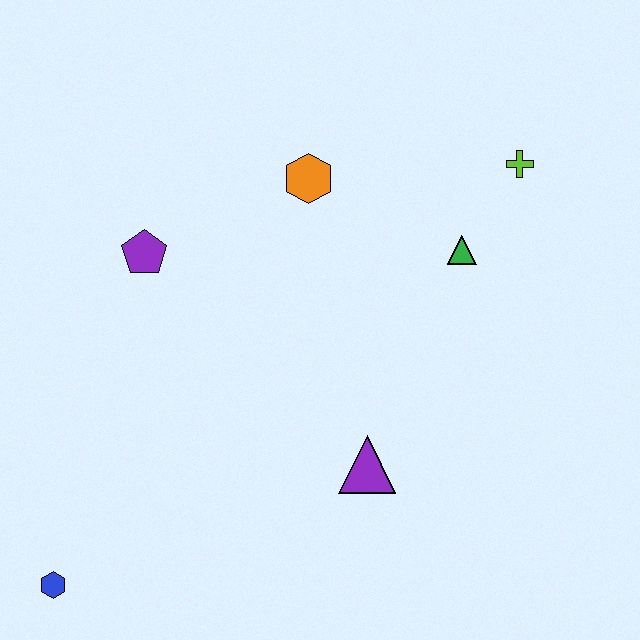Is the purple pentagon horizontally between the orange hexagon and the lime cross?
No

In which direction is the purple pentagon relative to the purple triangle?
The purple pentagon is to the left of the purple triangle.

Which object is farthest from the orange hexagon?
The blue hexagon is farthest from the orange hexagon.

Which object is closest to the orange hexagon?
The green triangle is closest to the orange hexagon.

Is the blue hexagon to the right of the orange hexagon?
No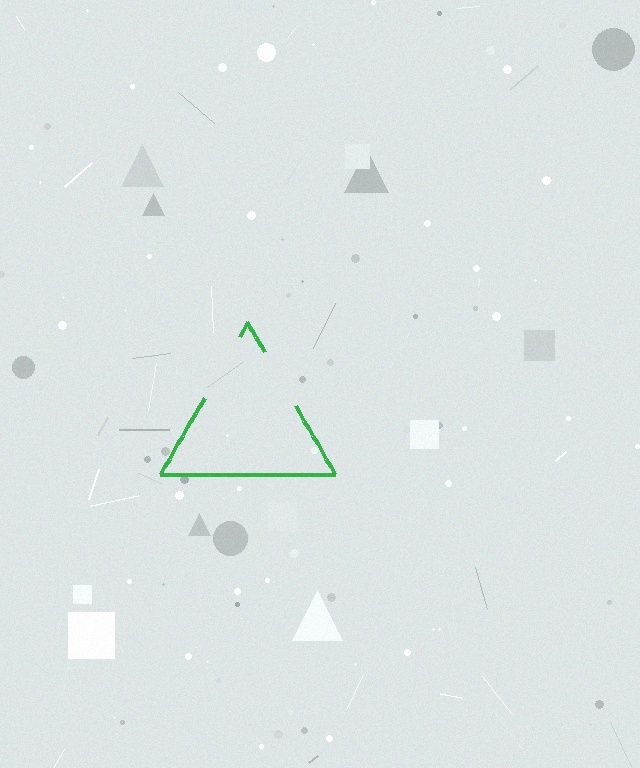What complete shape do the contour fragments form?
The contour fragments form a triangle.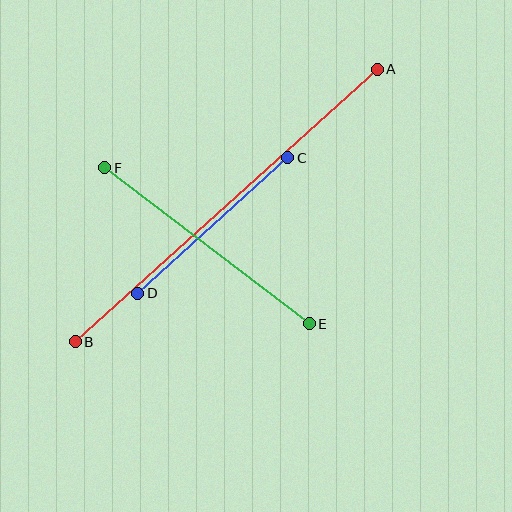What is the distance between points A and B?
The distance is approximately 407 pixels.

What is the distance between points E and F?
The distance is approximately 257 pixels.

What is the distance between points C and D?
The distance is approximately 202 pixels.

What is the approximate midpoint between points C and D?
The midpoint is at approximately (213, 225) pixels.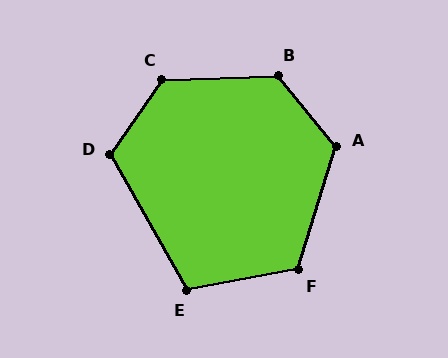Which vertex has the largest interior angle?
C, at approximately 127 degrees.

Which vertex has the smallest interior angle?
E, at approximately 109 degrees.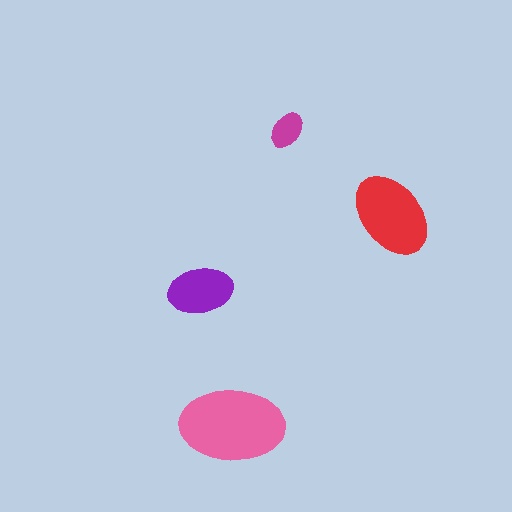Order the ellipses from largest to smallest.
the pink one, the red one, the purple one, the magenta one.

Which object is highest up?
The magenta ellipse is topmost.